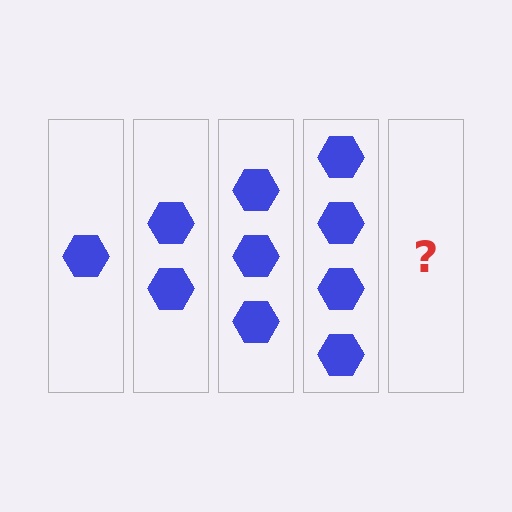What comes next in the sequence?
The next element should be 5 hexagons.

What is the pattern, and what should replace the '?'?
The pattern is that each step adds one more hexagon. The '?' should be 5 hexagons.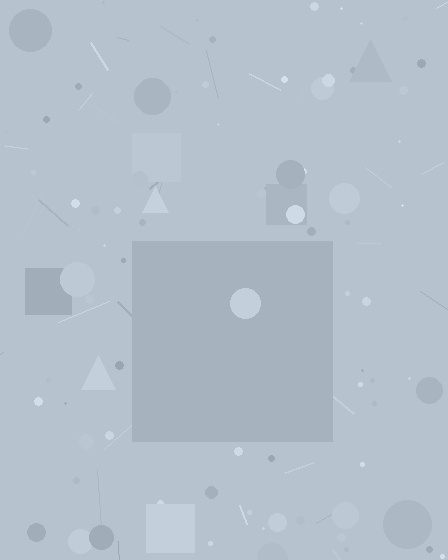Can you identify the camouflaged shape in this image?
The camouflaged shape is a square.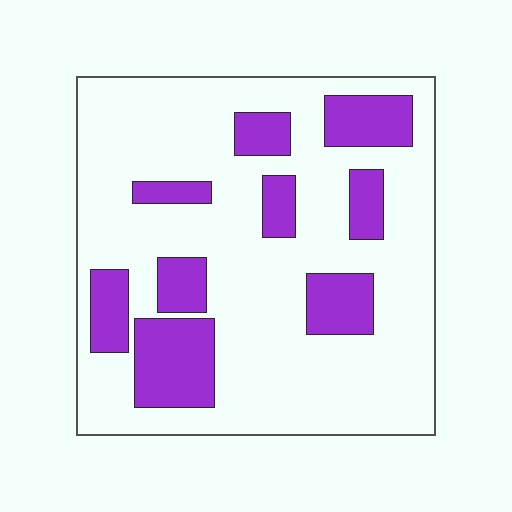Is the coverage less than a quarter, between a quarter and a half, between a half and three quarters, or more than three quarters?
Less than a quarter.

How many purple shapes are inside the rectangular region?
9.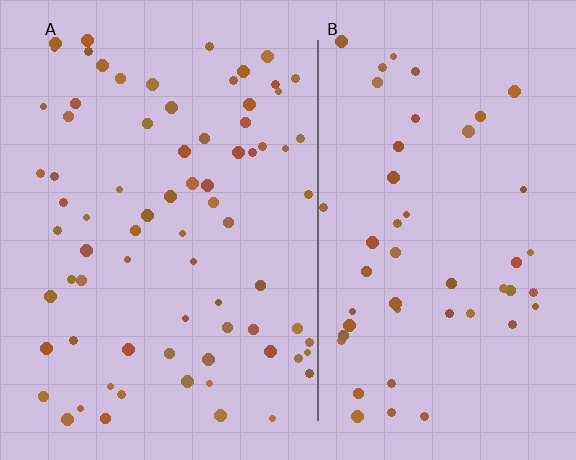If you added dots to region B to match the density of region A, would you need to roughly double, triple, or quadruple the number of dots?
Approximately double.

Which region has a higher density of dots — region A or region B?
A (the left).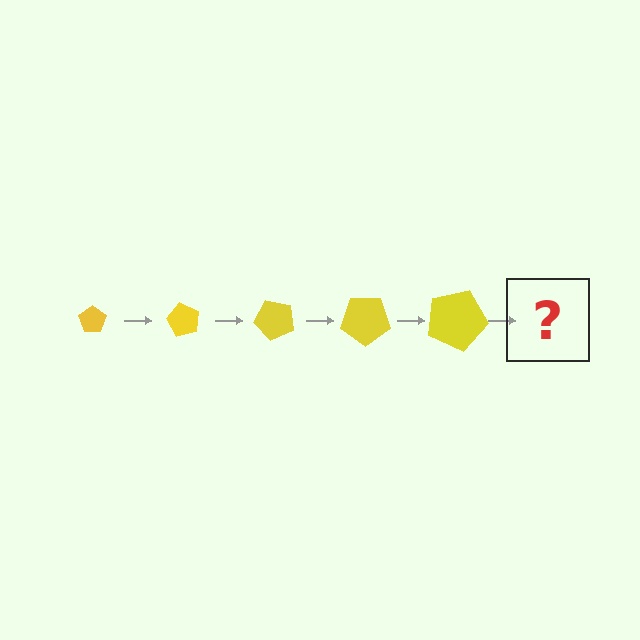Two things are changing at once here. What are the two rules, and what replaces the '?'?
The two rules are that the pentagon grows larger each step and it rotates 60 degrees each step. The '?' should be a pentagon, larger than the previous one and rotated 300 degrees from the start.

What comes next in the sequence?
The next element should be a pentagon, larger than the previous one and rotated 300 degrees from the start.